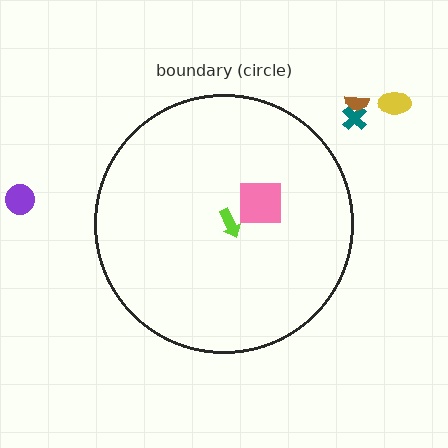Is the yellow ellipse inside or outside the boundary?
Outside.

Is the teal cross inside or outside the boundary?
Outside.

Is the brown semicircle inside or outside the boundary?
Outside.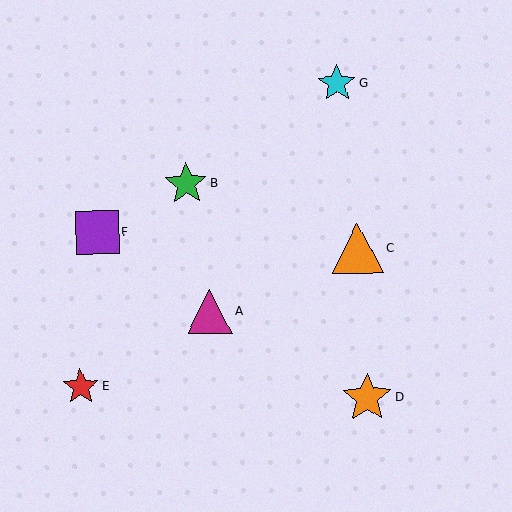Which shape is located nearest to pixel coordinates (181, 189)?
The green star (labeled B) at (186, 184) is nearest to that location.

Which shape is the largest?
The orange triangle (labeled C) is the largest.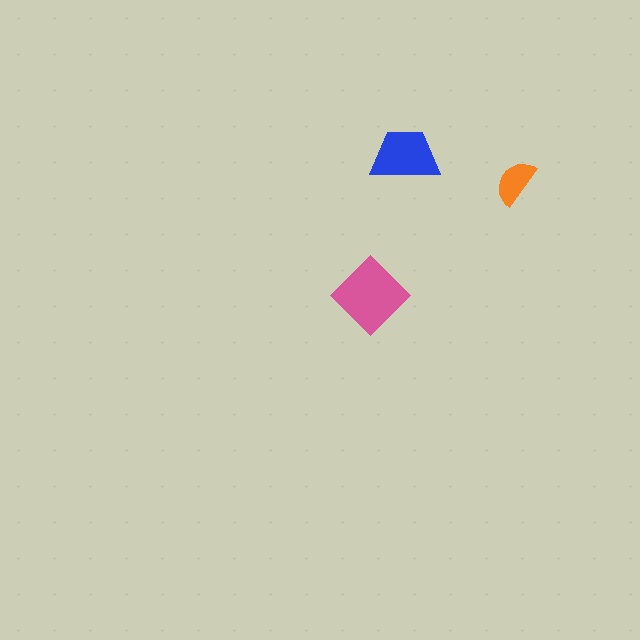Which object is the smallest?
The orange semicircle.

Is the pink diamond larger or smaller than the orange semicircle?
Larger.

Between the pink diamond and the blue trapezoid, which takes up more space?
The pink diamond.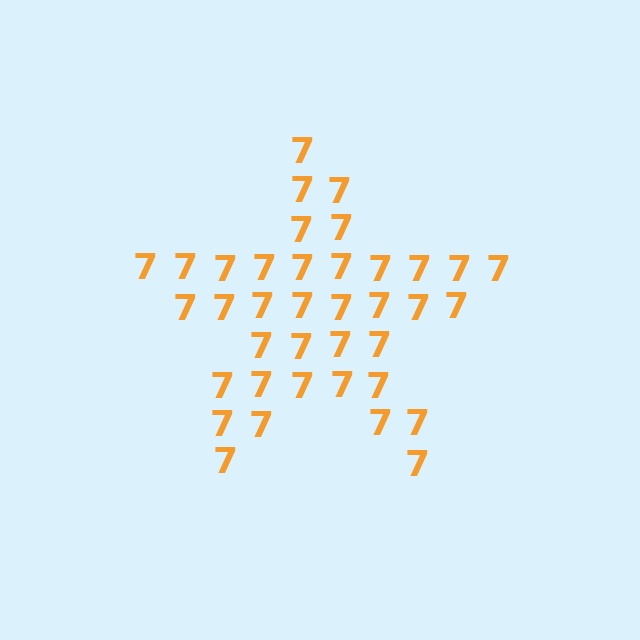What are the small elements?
The small elements are digit 7's.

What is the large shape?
The large shape is a star.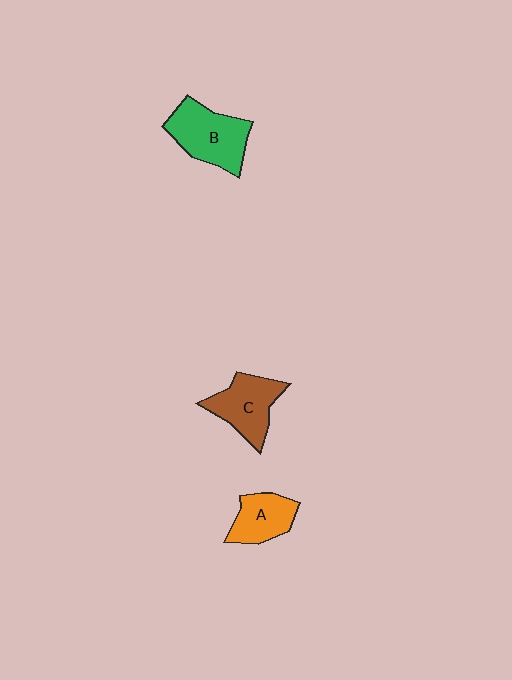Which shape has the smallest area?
Shape A (orange).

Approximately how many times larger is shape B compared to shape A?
Approximately 1.5 times.